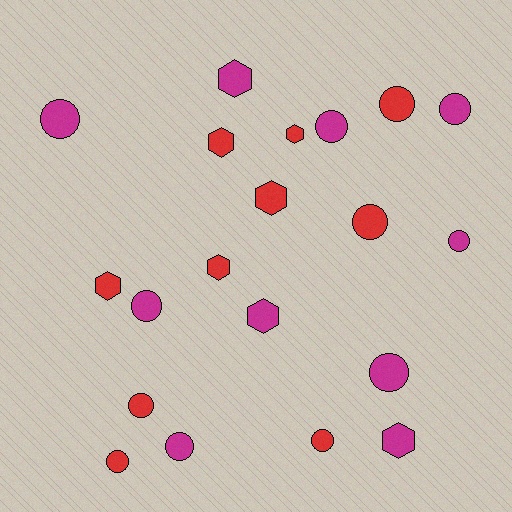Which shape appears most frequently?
Circle, with 12 objects.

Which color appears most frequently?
Red, with 10 objects.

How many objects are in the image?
There are 20 objects.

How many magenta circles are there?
There are 7 magenta circles.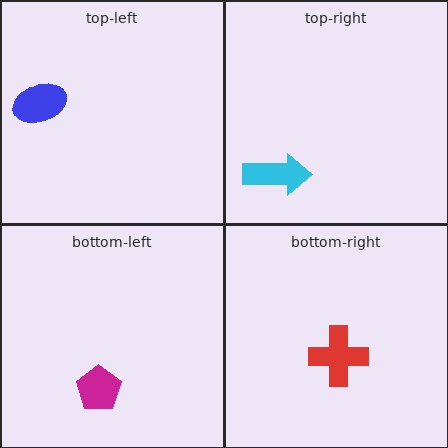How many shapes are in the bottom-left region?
1.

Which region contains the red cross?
The bottom-right region.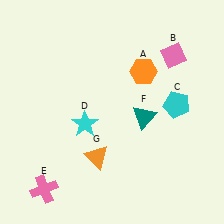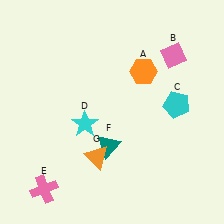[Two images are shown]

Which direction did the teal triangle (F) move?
The teal triangle (F) moved left.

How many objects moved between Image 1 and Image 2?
1 object moved between the two images.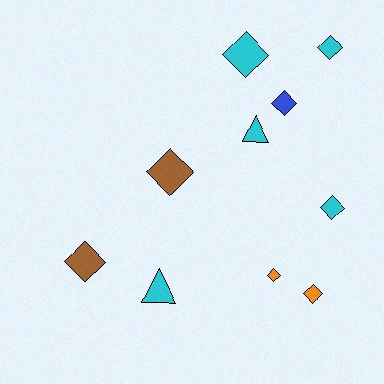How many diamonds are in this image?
There are 8 diamonds.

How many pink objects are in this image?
There are no pink objects.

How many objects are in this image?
There are 10 objects.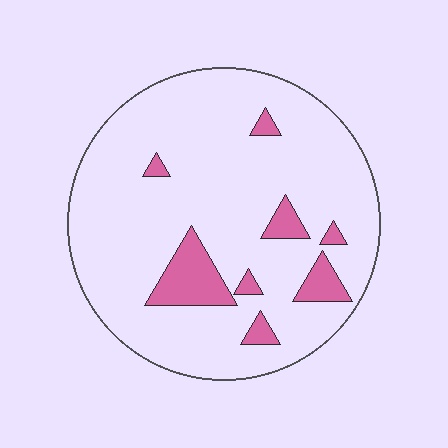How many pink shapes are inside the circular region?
8.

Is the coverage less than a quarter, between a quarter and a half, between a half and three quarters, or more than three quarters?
Less than a quarter.